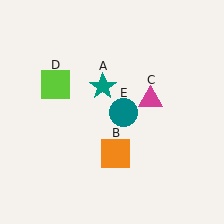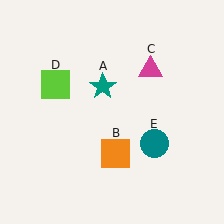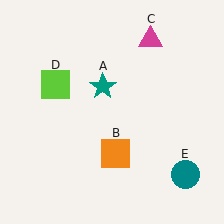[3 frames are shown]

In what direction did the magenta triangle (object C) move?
The magenta triangle (object C) moved up.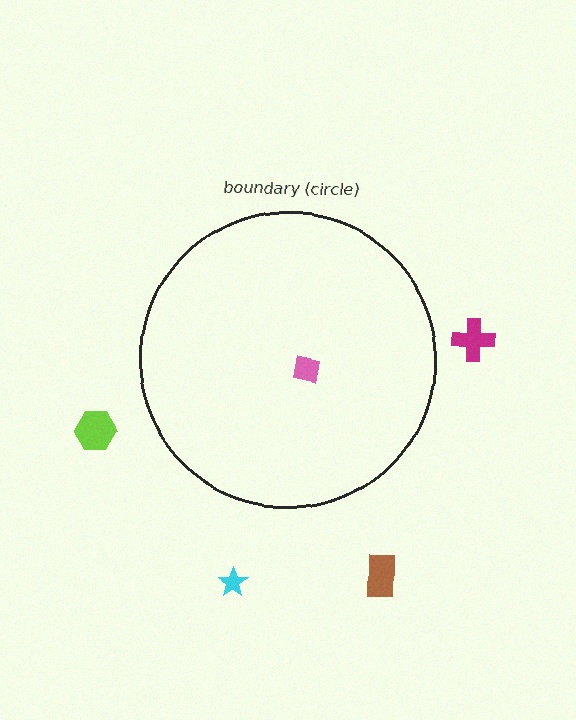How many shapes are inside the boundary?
1 inside, 4 outside.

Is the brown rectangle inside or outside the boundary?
Outside.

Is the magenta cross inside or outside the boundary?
Outside.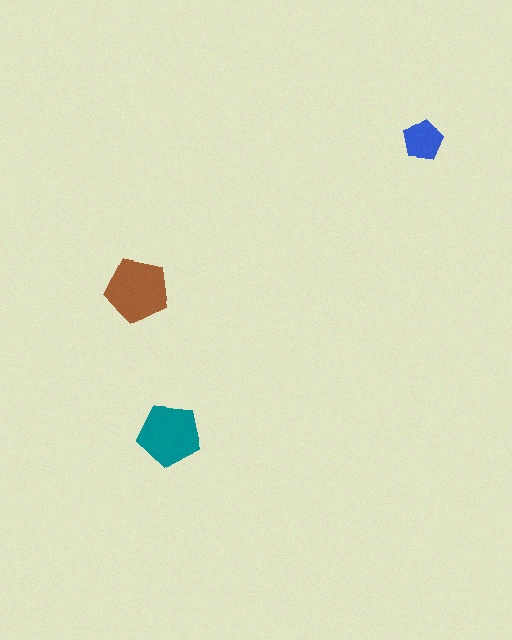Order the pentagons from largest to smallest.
the brown one, the teal one, the blue one.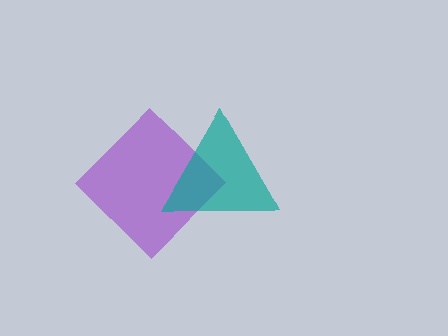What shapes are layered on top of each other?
The layered shapes are: a purple diamond, a teal triangle.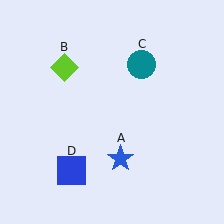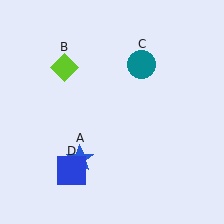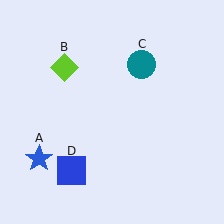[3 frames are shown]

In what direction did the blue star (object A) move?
The blue star (object A) moved left.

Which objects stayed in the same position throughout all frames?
Lime diamond (object B) and teal circle (object C) and blue square (object D) remained stationary.